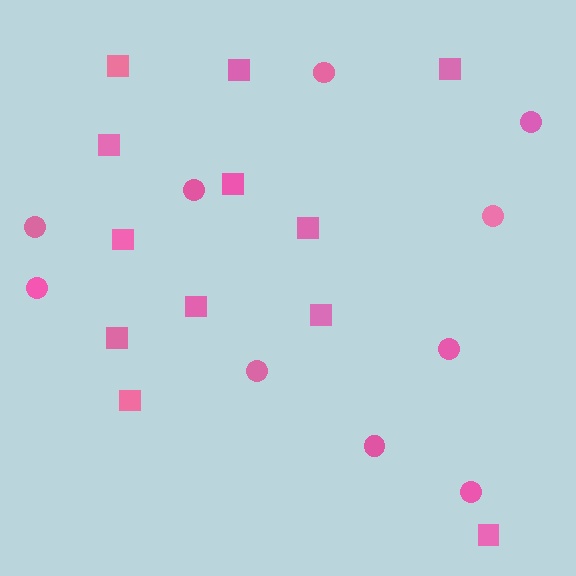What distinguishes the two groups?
There are 2 groups: one group of circles (10) and one group of squares (12).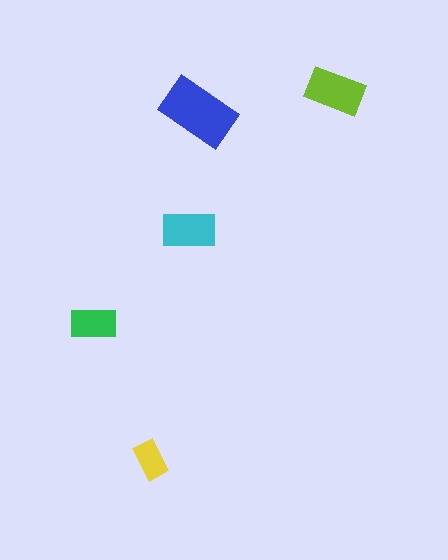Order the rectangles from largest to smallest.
the blue one, the lime one, the cyan one, the green one, the yellow one.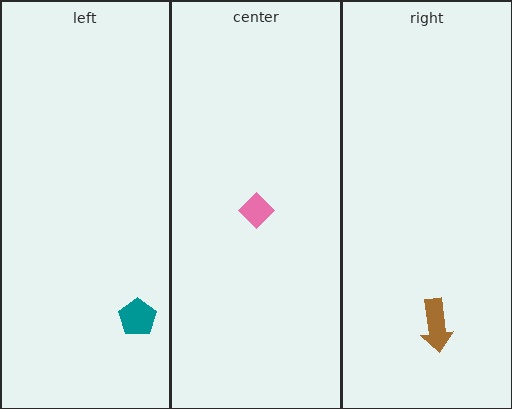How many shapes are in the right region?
1.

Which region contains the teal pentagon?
The left region.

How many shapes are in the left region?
1.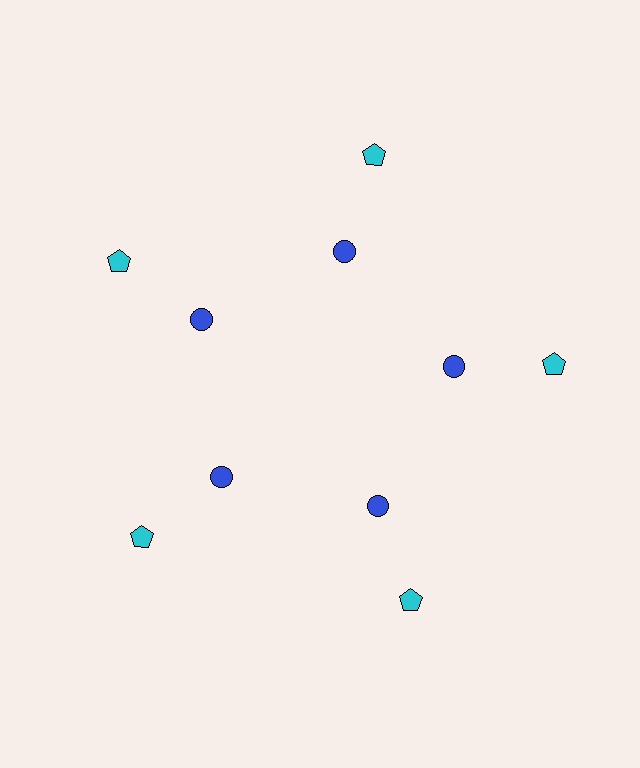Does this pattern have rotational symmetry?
Yes, this pattern has 5-fold rotational symmetry. It looks the same after rotating 72 degrees around the center.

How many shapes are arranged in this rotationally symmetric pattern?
There are 10 shapes, arranged in 5 groups of 2.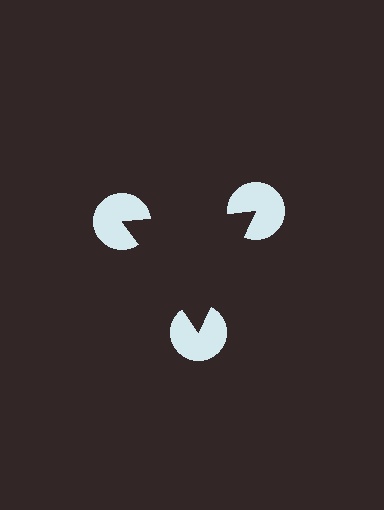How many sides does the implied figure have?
3 sides.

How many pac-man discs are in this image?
There are 3 — one at each vertex of the illusory triangle.